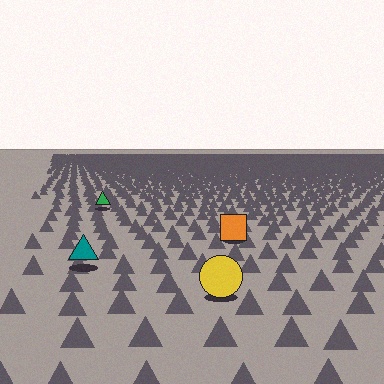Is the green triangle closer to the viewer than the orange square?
No. The orange square is closer — you can tell from the texture gradient: the ground texture is coarser near it.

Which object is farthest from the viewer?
The green triangle is farthest from the viewer. It appears smaller and the ground texture around it is denser.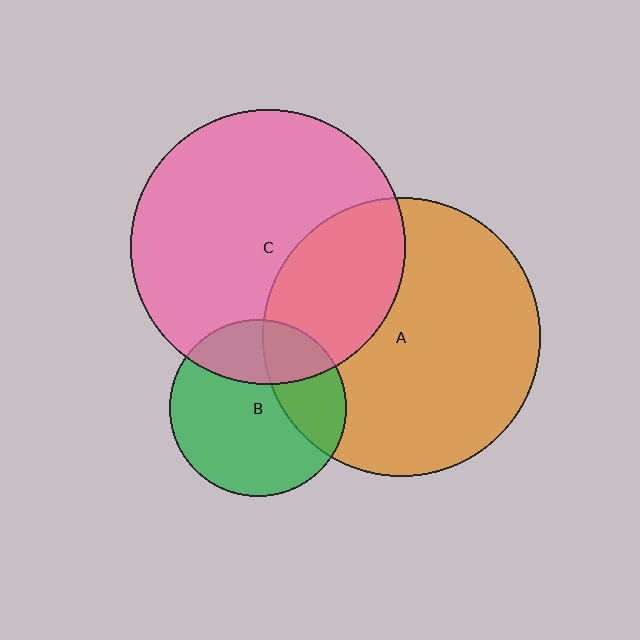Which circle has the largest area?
Circle A (orange).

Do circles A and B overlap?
Yes.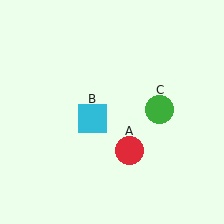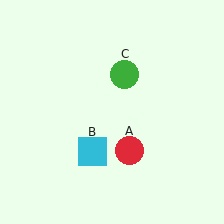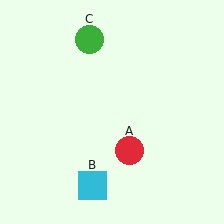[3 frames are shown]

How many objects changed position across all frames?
2 objects changed position: cyan square (object B), green circle (object C).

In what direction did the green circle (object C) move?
The green circle (object C) moved up and to the left.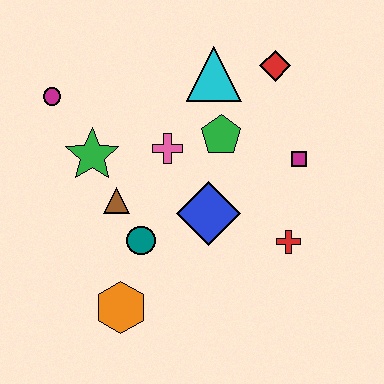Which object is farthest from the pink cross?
The orange hexagon is farthest from the pink cross.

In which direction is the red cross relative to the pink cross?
The red cross is to the right of the pink cross.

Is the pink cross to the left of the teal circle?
No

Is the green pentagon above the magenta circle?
No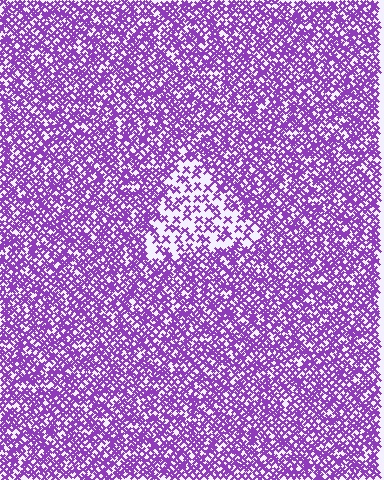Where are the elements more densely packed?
The elements are more densely packed outside the triangle boundary.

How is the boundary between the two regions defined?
The boundary is defined by a change in element density (approximately 2.3x ratio). All elements are the same color, size, and shape.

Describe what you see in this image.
The image contains small purple elements arranged at two different densities. A triangle-shaped region is visible where the elements are less densely packed than the surrounding area.